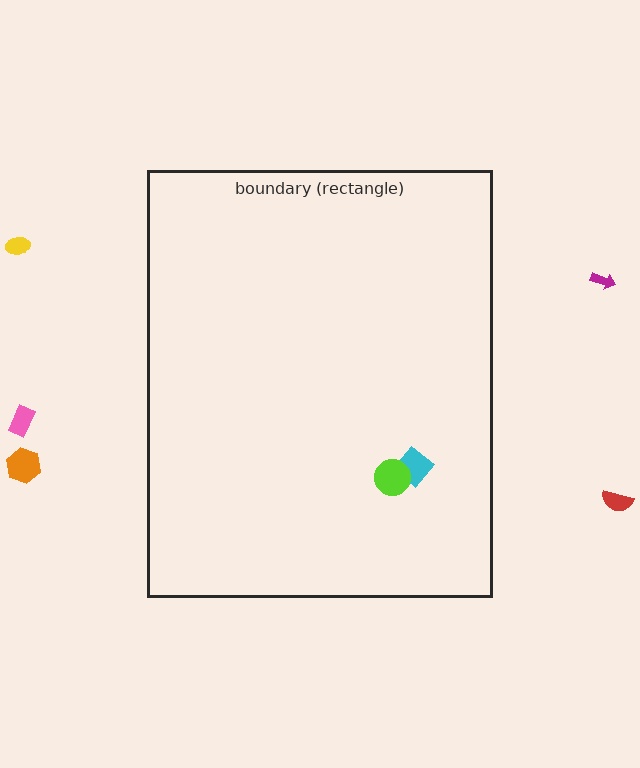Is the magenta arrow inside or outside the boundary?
Outside.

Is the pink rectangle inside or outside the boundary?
Outside.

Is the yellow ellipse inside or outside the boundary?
Outside.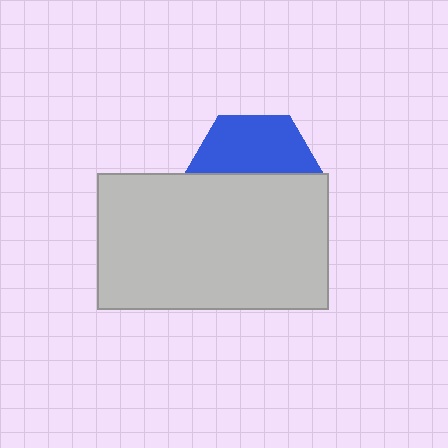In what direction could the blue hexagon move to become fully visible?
The blue hexagon could move up. That would shift it out from behind the light gray rectangle entirely.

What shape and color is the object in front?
The object in front is a light gray rectangle.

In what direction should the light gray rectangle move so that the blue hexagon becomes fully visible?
The light gray rectangle should move down. That is the shortest direction to clear the overlap and leave the blue hexagon fully visible.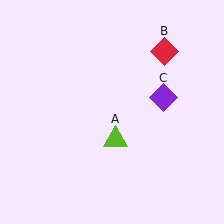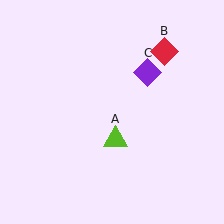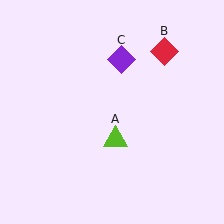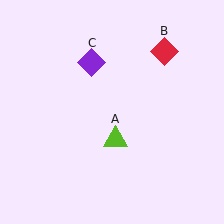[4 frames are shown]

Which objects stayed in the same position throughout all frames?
Lime triangle (object A) and red diamond (object B) remained stationary.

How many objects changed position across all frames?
1 object changed position: purple diamond (object C).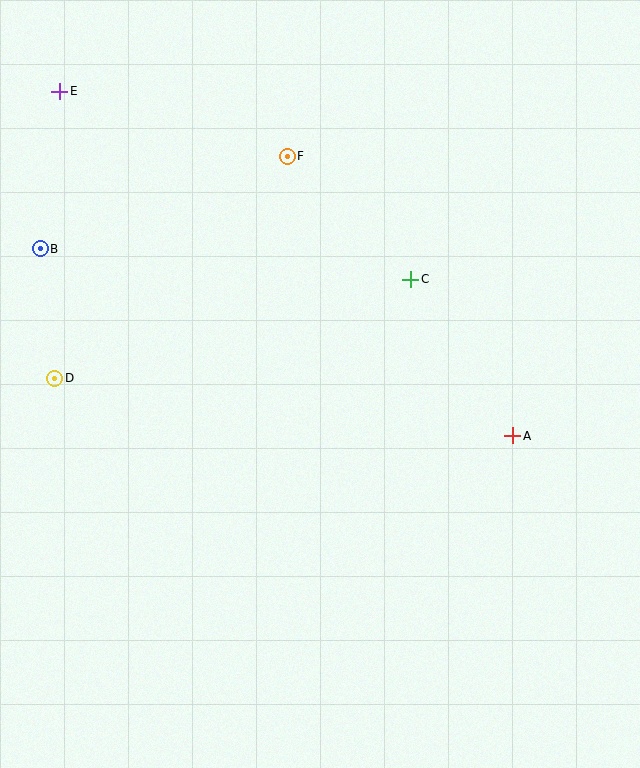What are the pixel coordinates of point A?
Point A is at (513, 436).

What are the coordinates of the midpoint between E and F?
The midpoint between E and F is at (173, 124).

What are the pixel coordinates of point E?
Point E is at (60, 91).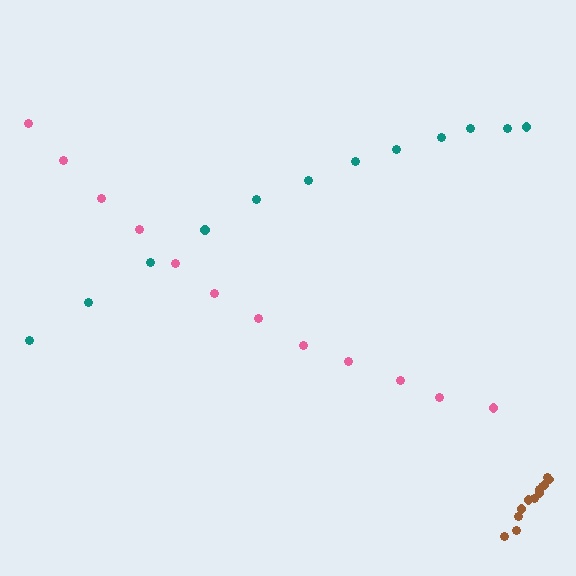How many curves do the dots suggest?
There are 3 distinct paths.